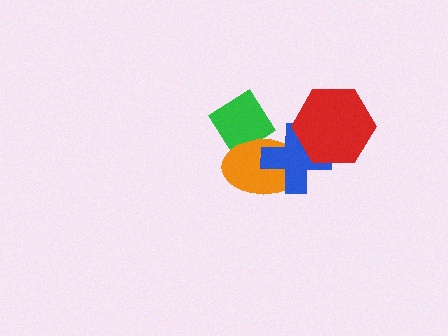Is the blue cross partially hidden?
Yes, it is partially covered by another shape.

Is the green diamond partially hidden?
Yes, it is partially covered by another shape.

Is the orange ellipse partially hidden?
Yes, it is partially covered by another shape.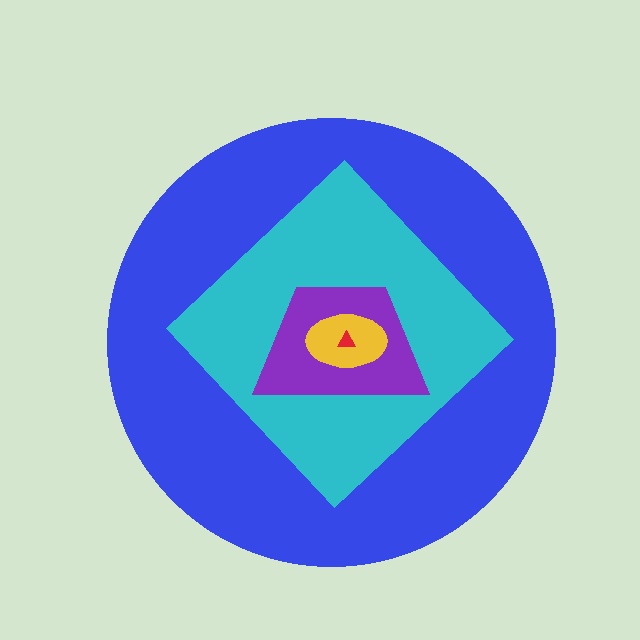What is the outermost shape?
The blue circle.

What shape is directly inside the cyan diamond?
The purple trapezoid.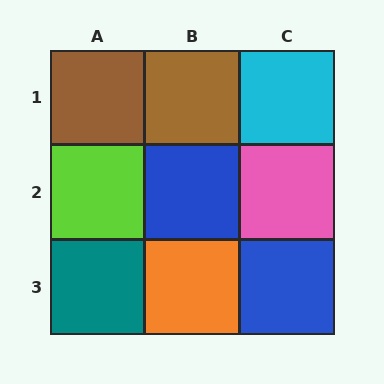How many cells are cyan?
1 cell is cyan.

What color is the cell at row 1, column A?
Brown.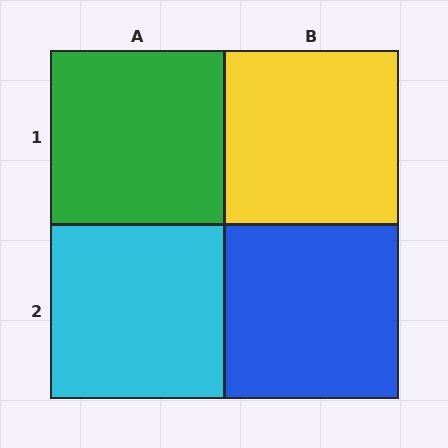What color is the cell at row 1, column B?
Yellow.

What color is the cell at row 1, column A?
Green.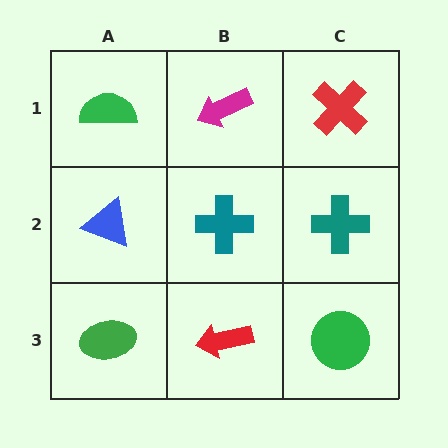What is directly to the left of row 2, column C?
A teal cross.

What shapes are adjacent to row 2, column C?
A red cross (row 1, column C), a green circle (row 3, column C), a teal cross (row 2, column B).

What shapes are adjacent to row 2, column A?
A green semicircle (row 1, column A), a green ellipse (row 3, column A), a teal cross (row 2, column B).